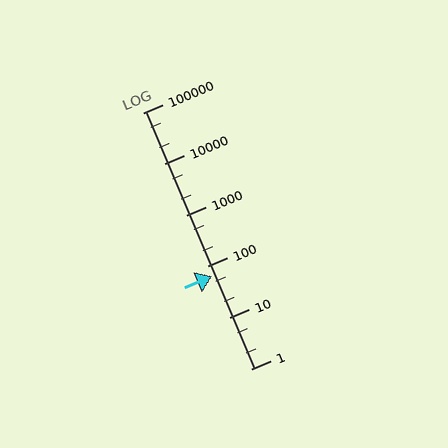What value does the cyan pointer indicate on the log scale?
The pointer indicates approximately 65.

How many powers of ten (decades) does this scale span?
The scale spans 5 decades, from 1 to 100000.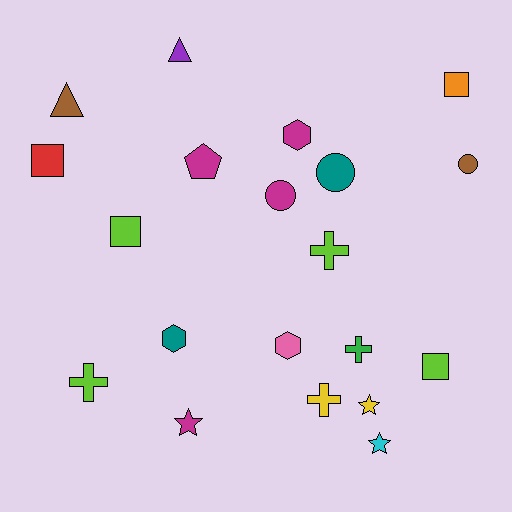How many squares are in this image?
There are 4 squares.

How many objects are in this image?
There are 20 objects.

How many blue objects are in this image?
There are no blue objects.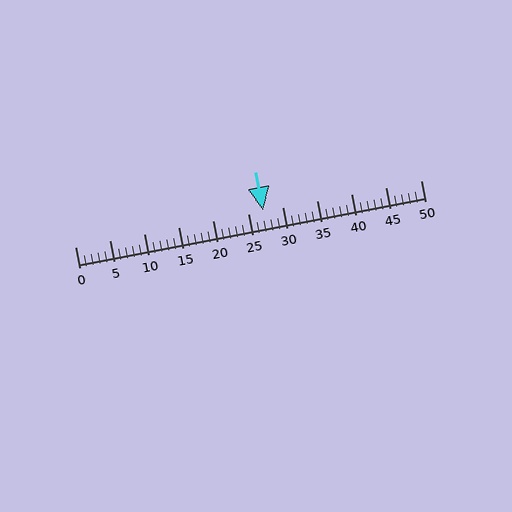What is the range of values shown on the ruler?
The ruler shows values from 0 to 50.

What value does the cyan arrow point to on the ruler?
The cyan arrow points to approximately 27.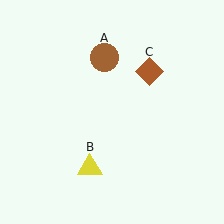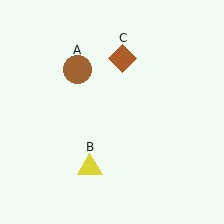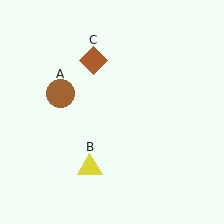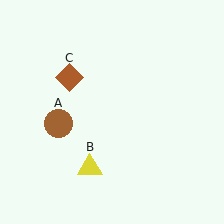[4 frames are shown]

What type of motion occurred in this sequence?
The brown circle (object A), brown diamond (object C) rotated counterclockwise around the center of the scene.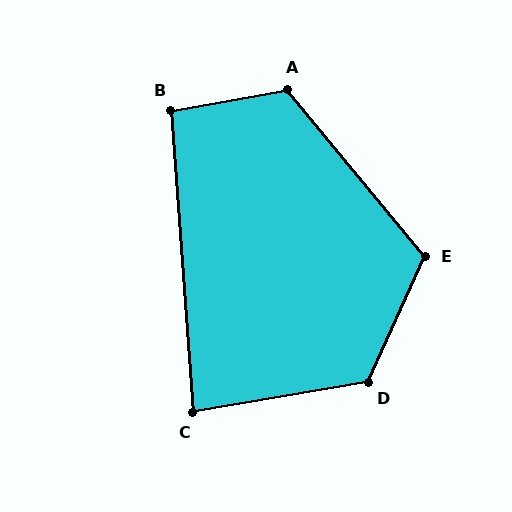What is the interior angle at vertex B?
Approximately 96 degrees (obtuse).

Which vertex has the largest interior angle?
D, at approximately 124 degrees.